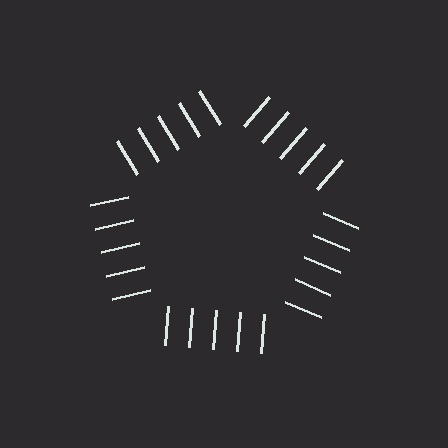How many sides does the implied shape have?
5 sides — the line-ends trace a pentagon.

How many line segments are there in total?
25 — 5 along each of the 5 edges.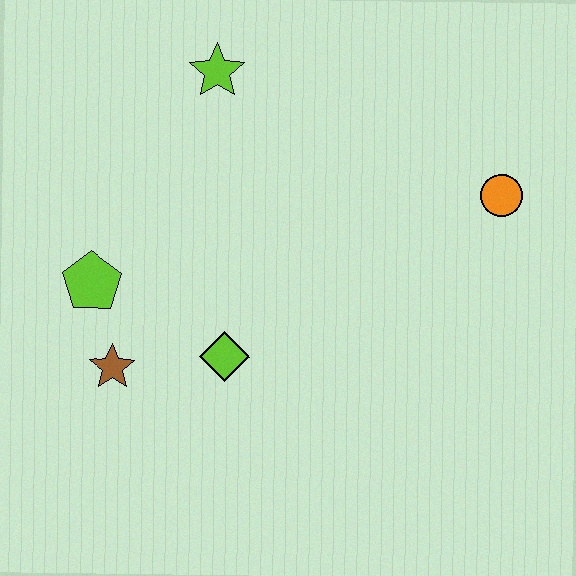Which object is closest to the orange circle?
The lime star is closest to the orange circle.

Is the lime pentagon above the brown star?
Yes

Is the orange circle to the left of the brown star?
No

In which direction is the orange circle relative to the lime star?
The orange circle is to the right of the lime star.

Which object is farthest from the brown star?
The orange circle is farthest from the brown star.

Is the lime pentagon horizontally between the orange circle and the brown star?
No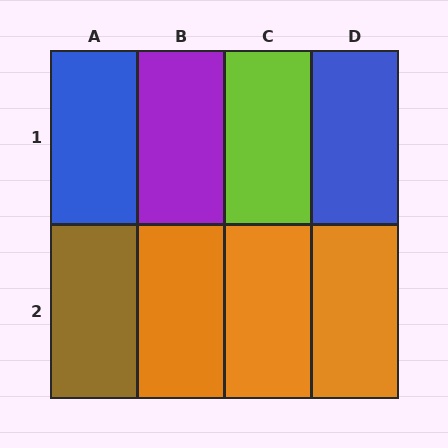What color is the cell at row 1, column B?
Purple.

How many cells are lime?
1 cell is lime.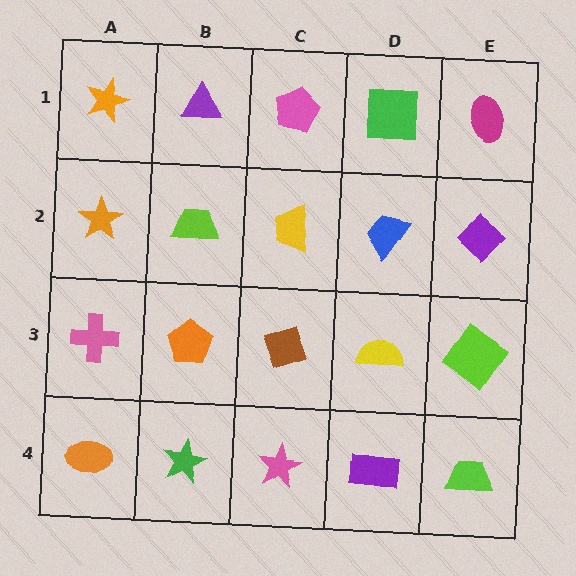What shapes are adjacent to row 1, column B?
A lime trapezoid (row 2, column B), an orange star (row 1, column A), a pink pentagon (row 1, column C).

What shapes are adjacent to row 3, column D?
A blue trapezoid (row 2, column D), a purple rectangle (row 4, column D), a brown diamond (row 3, column C), a lime diamond (row 3, column E).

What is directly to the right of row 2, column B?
A yellow trapezoid.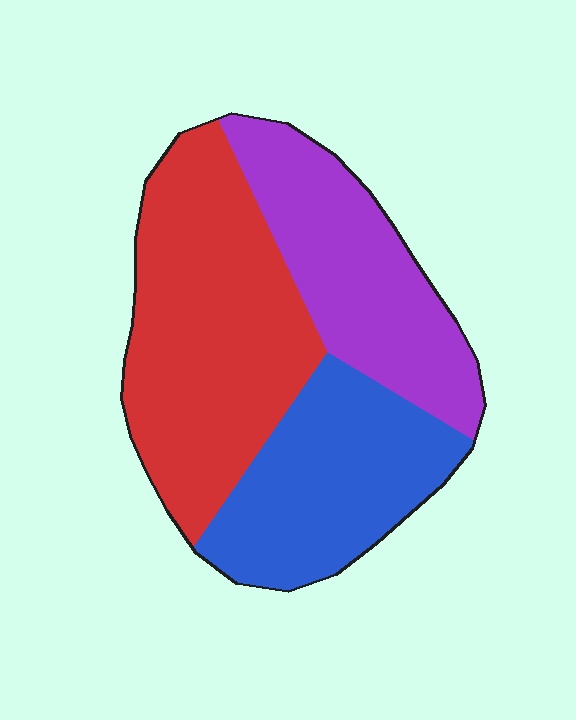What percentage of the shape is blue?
Blue covers around 30% of the shape.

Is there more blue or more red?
Red.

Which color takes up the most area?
Red, at roughly 45%.